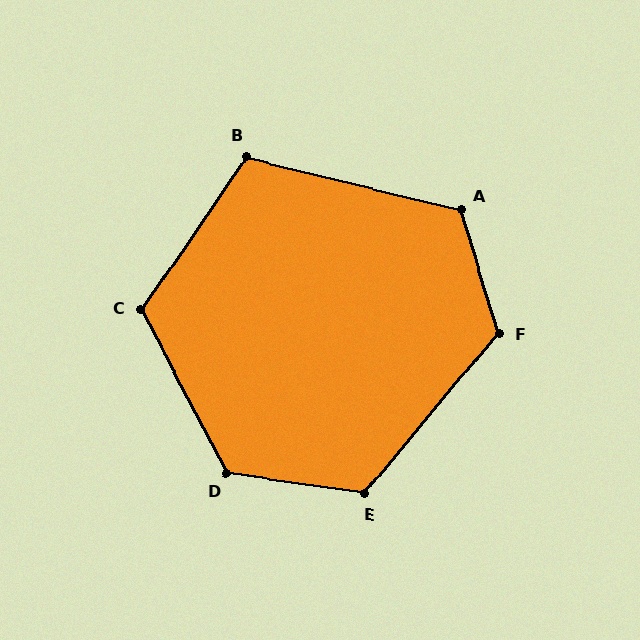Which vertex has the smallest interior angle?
B, at approximately 110 degrees.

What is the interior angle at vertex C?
Approximately 118 degrees (obtuse).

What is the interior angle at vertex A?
Approximately 121 degrees (obtuse).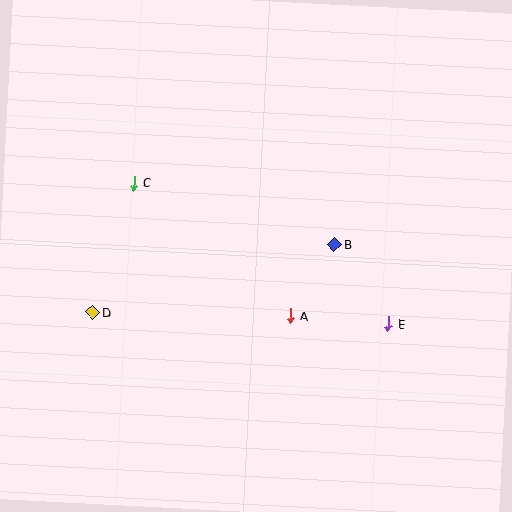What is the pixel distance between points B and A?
The distance between B and A is 83 pixels.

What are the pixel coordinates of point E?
Point E is at (388, 324).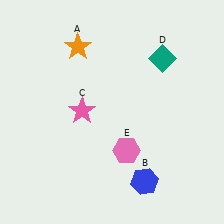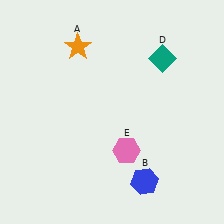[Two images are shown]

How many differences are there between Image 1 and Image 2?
There is 1 difference between the two images.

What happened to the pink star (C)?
The pink star (C) was removed in Image 2. It was in the top-left area of Image 1.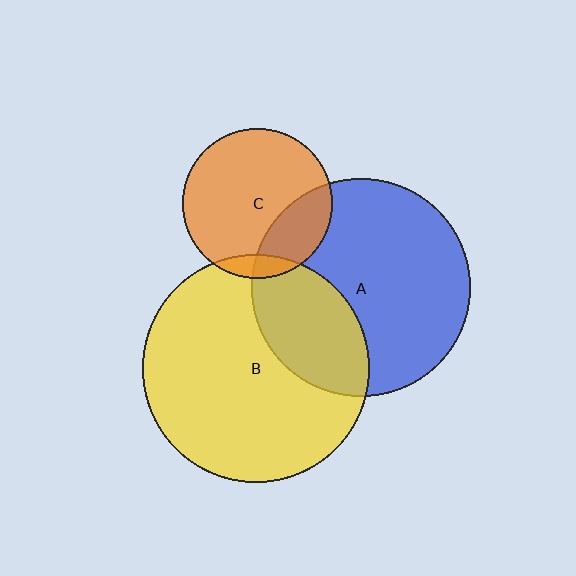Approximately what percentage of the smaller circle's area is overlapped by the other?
Approximately 25%.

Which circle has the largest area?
Circle B (yellow).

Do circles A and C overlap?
Yes.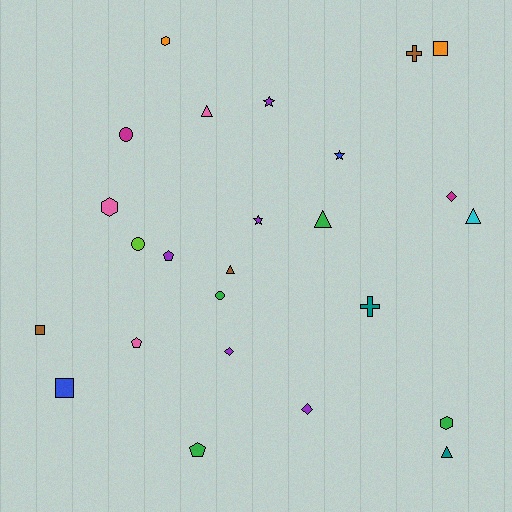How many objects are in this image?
There are 25 objects.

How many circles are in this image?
There are 3 circles.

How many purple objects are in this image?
There are 5 purple objects.